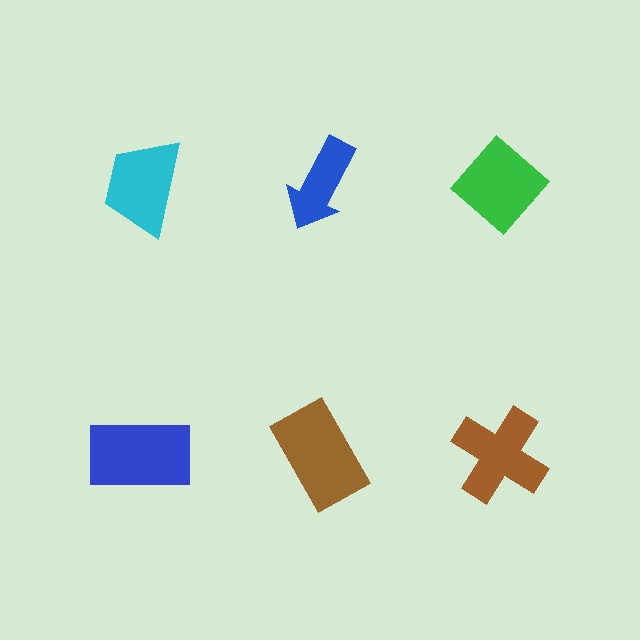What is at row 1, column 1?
A cyan trapezoid.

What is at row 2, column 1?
A blue rectangle.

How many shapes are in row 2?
3 shapes.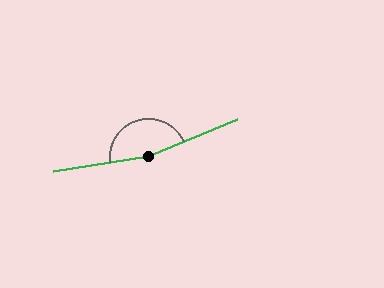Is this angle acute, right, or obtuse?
It is obtuse.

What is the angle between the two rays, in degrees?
Approximately 166 degrees.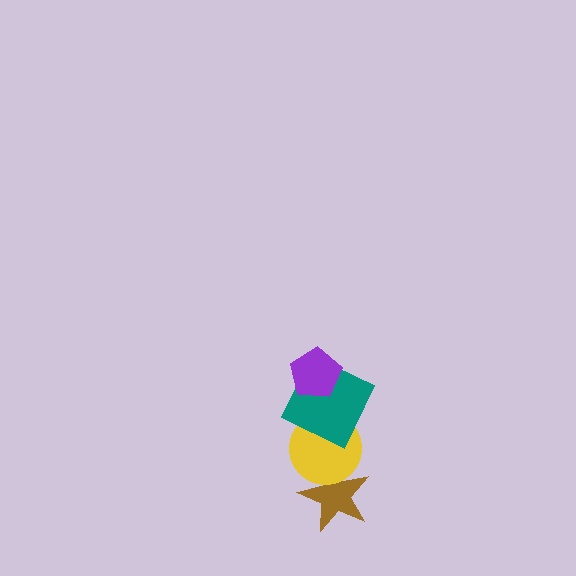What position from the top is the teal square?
The teal square is 2nd from the top.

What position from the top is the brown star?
The brown star is 4th from the top.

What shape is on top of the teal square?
The purple pentagon is on top of the teal square.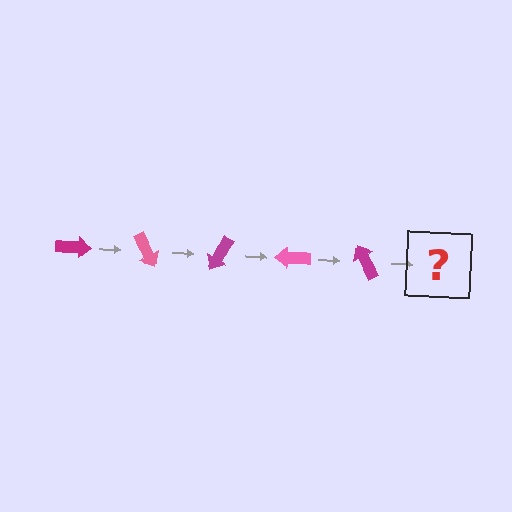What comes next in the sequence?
The next element should be a pink arrow, rotated 300 degrees from the start.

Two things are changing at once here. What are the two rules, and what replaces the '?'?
The two rules are that it rotates 60 degrees each step and the color cycles through magenta and pink. The '?' should be a pink arrow, rotated 300 degrees from the start.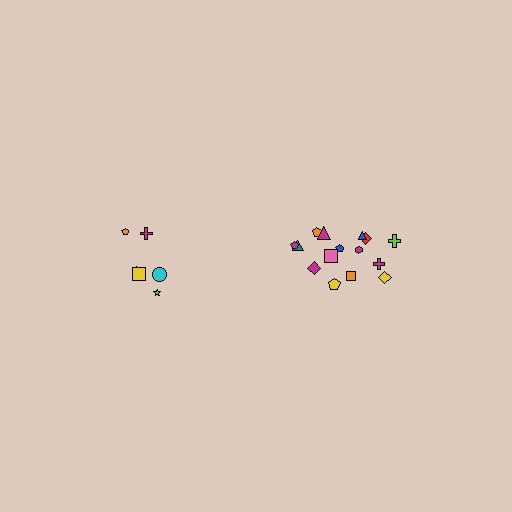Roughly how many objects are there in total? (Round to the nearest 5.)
Roughly 20 objects in total.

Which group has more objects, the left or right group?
The right group.